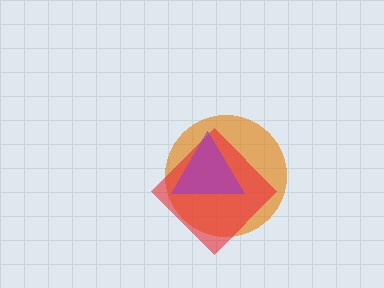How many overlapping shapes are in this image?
There are 3 overlapping shapes in the image.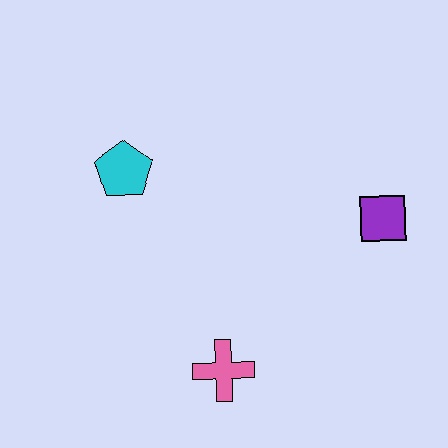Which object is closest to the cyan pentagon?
The pink cross is closest to the cyan pentagon.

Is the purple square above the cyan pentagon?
No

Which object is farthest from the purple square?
The cyan pentagon is farthest from the purple square.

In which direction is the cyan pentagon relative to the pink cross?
The cyan pentagon is above the pink cross.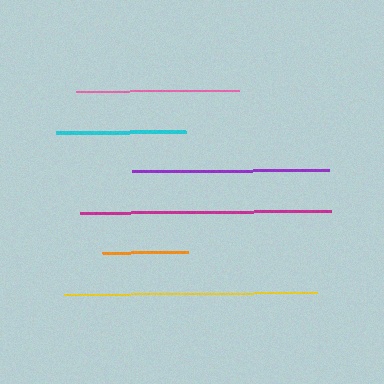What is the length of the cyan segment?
The cyan segment is approximately 129 pixels long.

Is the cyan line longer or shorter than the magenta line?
The magenta line is longer than the cyan line.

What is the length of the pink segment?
The pink segment is approximately 163 pixels long.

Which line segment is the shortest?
The orange line is the shortest at approximately 86 pixels.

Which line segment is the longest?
The yellow line is the longest at approximately 254 pixels.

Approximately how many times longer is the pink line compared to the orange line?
The pink line is approximately 1.9 times the length of the orange line.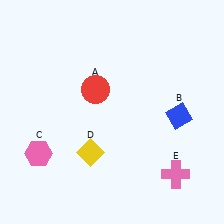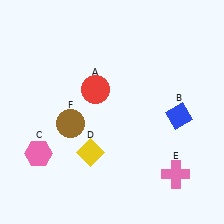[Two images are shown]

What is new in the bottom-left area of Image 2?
A brown circle (F) was added in the bottom-left area of Image 2.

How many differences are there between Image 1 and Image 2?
There is 1 difference between the two images.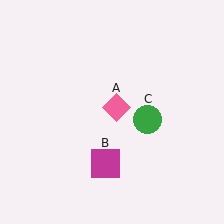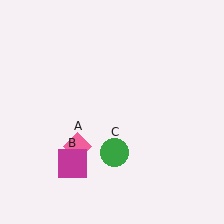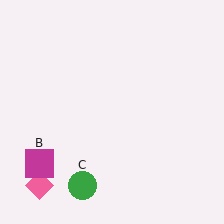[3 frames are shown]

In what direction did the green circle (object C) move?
The green circle (object C) moved down and to the left.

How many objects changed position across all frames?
3 objects changed position: pink diamond (object A), magenta square (object B), green circle (object C).